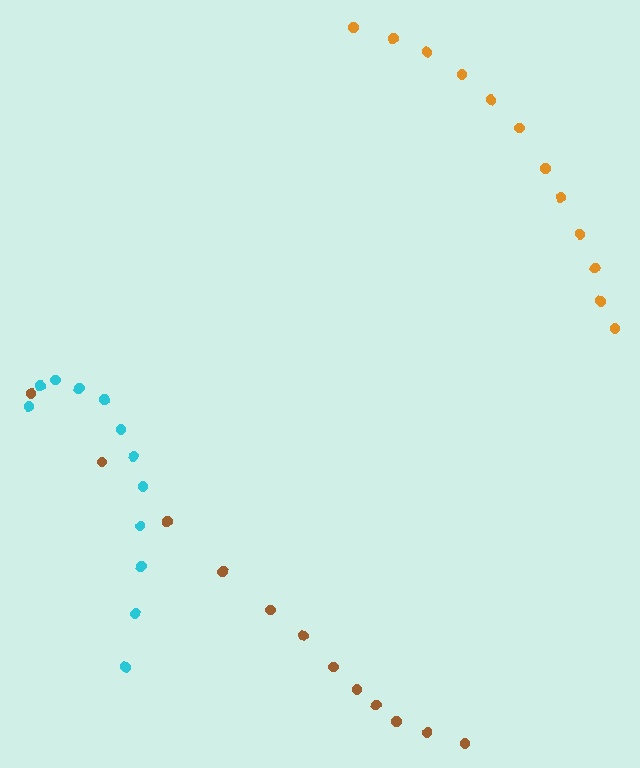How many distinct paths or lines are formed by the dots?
There are 3 distinct paths.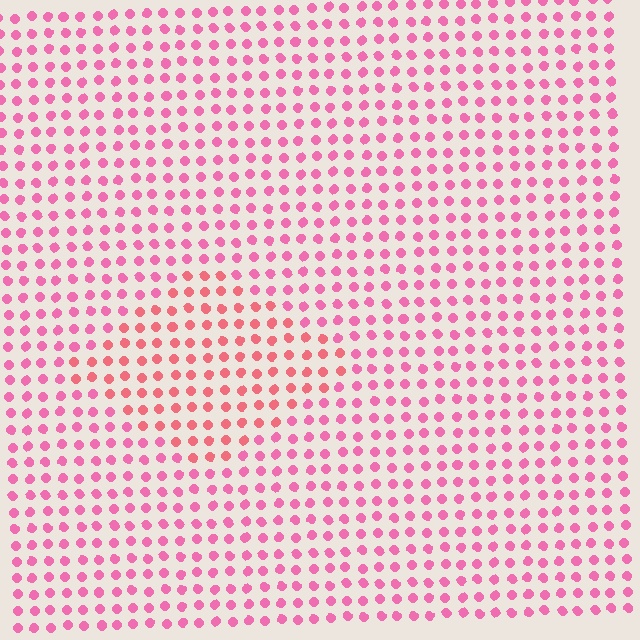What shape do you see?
I see a diamond.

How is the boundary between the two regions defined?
The boundary is defined purely by a slight shift in hue (about 24 degrees). Spacing, size, and orientation are identical on both sides.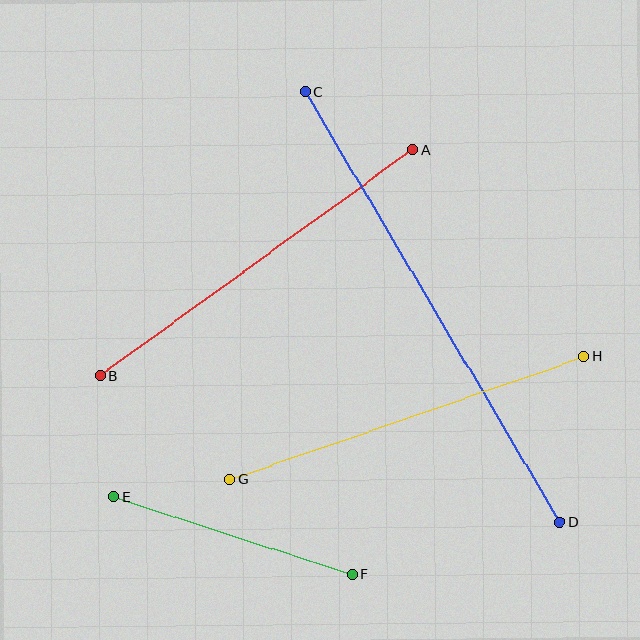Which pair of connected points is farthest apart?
Points C and D are farthest apart.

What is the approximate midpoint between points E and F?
The midpoint is at approximately (233, 535) pixels.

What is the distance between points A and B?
The distance is approximately 387 pixels.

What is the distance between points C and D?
The distance is approximately 500 pixels.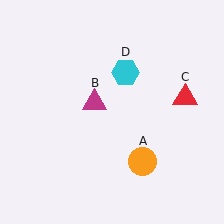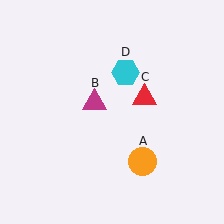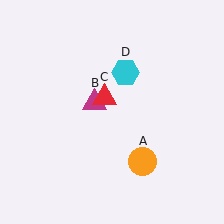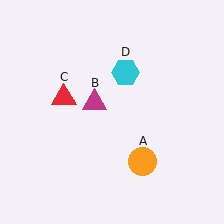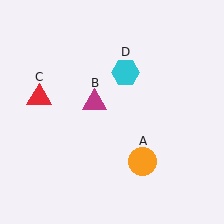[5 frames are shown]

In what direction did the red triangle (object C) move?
The red triangle (object C) moved left.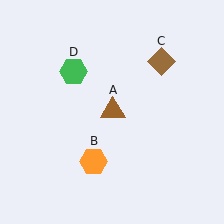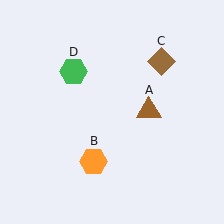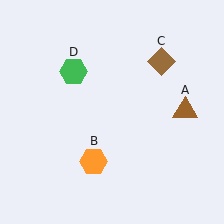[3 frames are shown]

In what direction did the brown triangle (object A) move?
The brown triangle (object A) moved right.